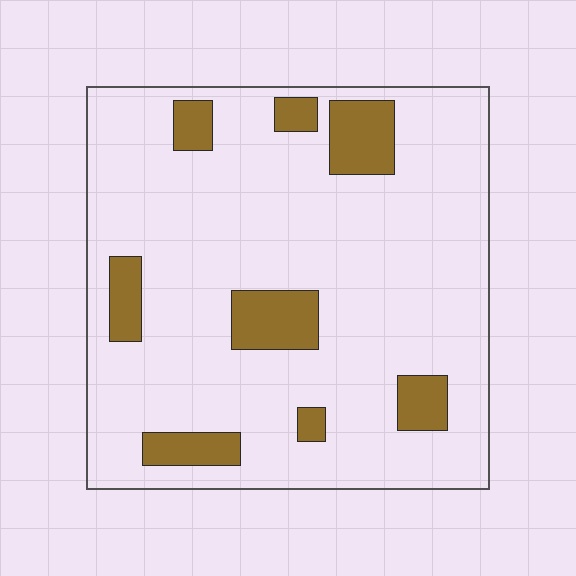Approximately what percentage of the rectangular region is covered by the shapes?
Approximately 15%.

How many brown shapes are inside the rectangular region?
8.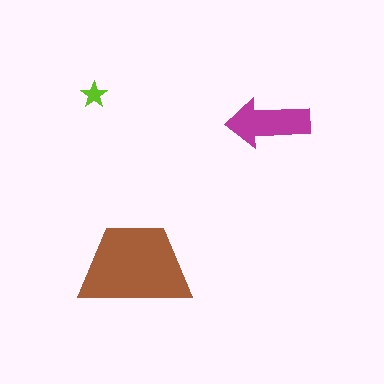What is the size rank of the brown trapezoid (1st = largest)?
1st.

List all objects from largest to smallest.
The brown trapezoid, the magenta arrow, the lime star.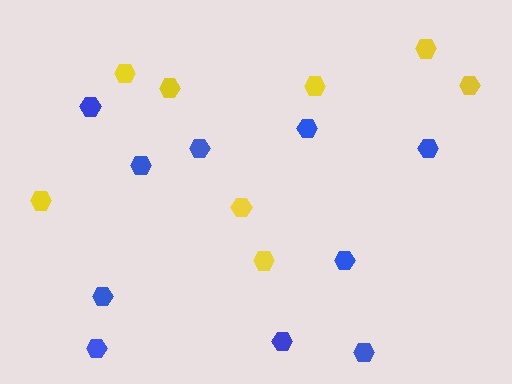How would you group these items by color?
There are 2 groups: one group of yellow hexagons (8) and one group of blue hexagons (10).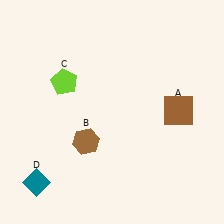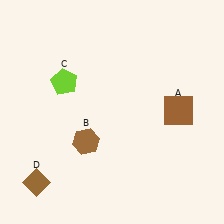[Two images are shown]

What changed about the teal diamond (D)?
In Image 1, D is teal. In Image 2, it changed to brown.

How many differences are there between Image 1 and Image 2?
There is 1 difference between the two images.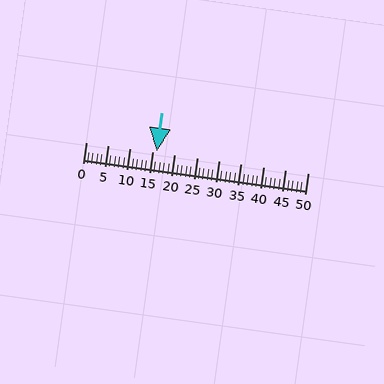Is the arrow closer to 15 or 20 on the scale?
The arrow is closer to 15.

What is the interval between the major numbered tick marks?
The major tick marks are spaced 5 units apart.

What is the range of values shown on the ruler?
The ruler shows values from 0 to 50.